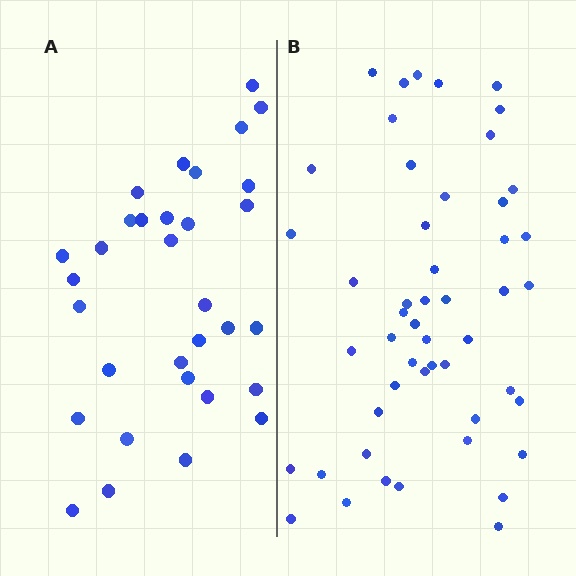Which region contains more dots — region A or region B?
Region B (the right region) has more dots.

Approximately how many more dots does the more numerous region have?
Region B has approximately 20 more dots than region A.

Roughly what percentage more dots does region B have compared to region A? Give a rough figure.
About 55% more.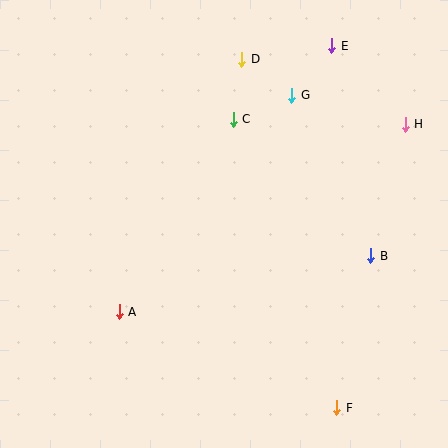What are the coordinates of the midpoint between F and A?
The midpoint between F and A is at (228, 360).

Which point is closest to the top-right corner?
Point E is closest to the top-right corner.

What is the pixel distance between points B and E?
The distance between B and E is 214 pixels.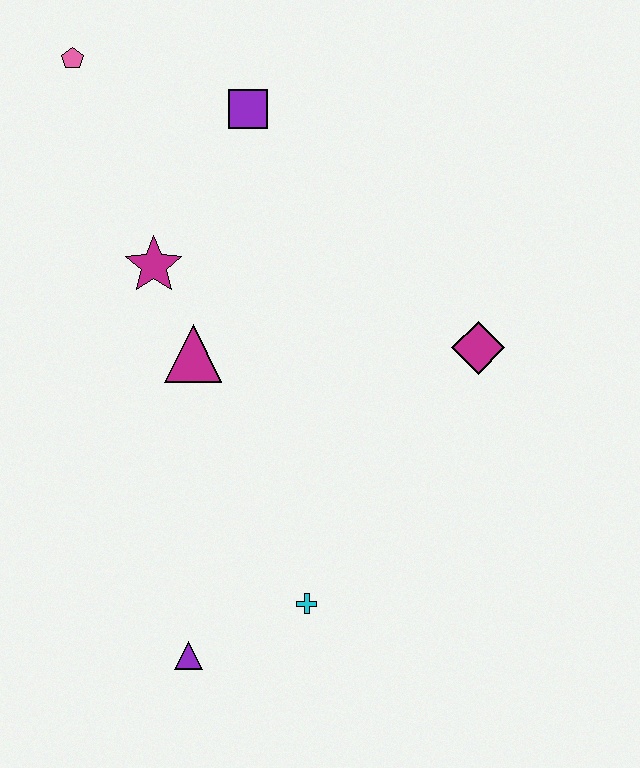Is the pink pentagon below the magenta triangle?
No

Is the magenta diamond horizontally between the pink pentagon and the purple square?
No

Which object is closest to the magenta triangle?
The magenta star is closest to the magenta triangle.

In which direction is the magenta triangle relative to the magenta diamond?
The magenta triangle is to the left of the magenta diamond.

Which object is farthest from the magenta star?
The purple triangle is farthest from the magenta star.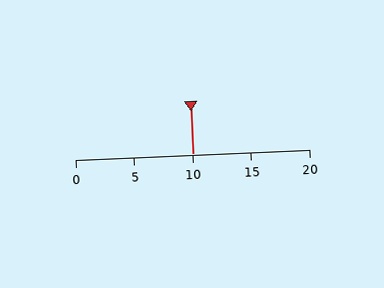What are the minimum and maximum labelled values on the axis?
The axis runs from 0 to 20.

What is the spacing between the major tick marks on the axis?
The major ticks are spaced 5 apart.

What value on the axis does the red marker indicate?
The marker indicates approximately 10.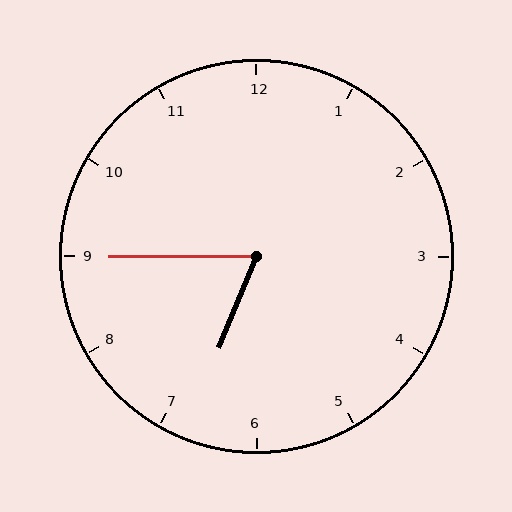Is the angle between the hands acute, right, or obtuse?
It is acute.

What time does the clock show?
6:45.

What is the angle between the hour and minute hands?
Approximately 68 degrees.